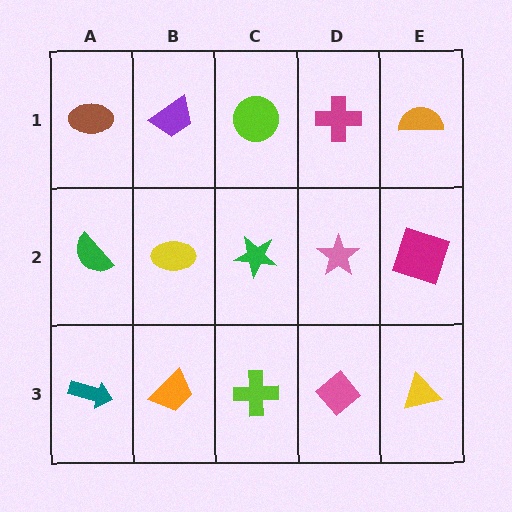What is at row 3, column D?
A pink diamond.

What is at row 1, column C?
A lime circle.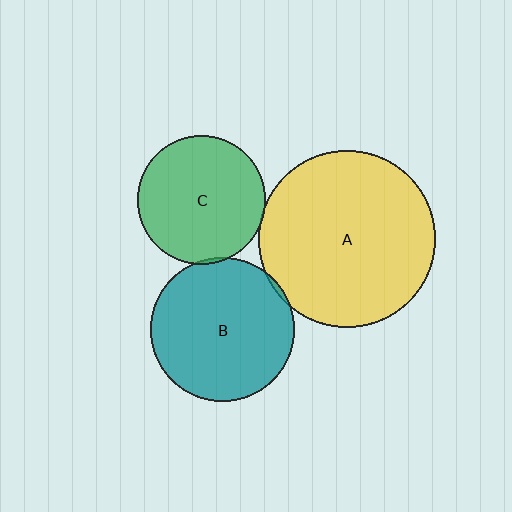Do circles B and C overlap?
Yes.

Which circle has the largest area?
Circle A (yellow).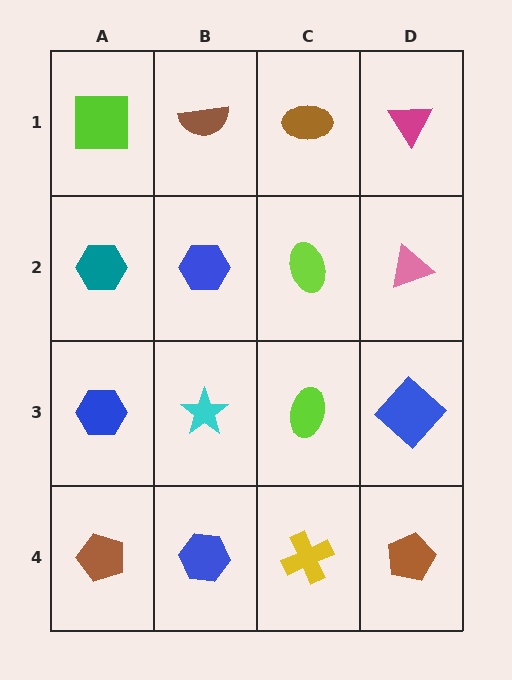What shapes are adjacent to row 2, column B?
A brown semicircle (row 1, column B), a cyan star (row 3, column B), a teal hexagon (row 2, column A), a lime ellipse (row 2, column C).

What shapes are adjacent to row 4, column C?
A lime ellipse (row 3, column C), a blue hexagon (row 4, column B), a brown pentagon (row 4, column D).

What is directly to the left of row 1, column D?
A brown ellipse.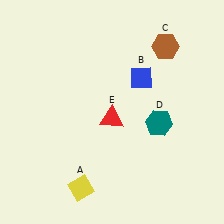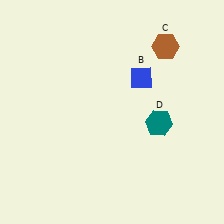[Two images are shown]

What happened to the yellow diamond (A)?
The yellow diamond (A) was removed in Image 2. It was in the bottom-left area of Image 1.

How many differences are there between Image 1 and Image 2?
There are 2 differences between the two images.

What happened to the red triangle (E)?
The red triangle (E) was removed in Image 2. It was in the bottom-left area of Image 1.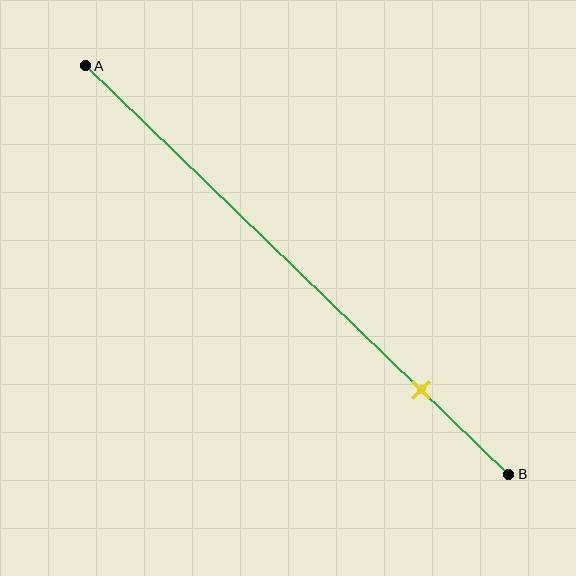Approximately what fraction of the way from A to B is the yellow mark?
The yellow mark is approximately 80% of the way from A to B.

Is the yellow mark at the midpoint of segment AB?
No, the mark is at about 80% from A, not at the 50% midpoint.